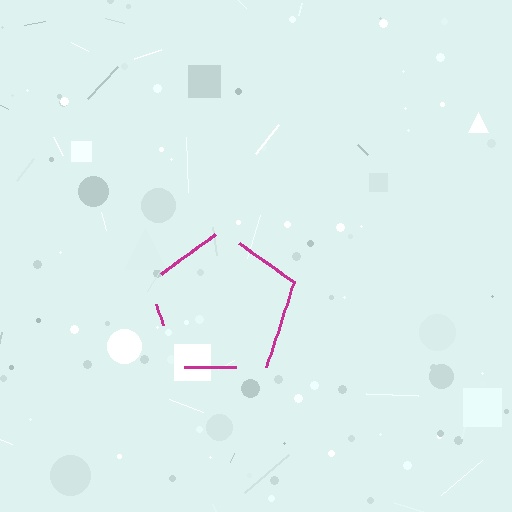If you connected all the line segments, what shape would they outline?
They would outline a pentagon.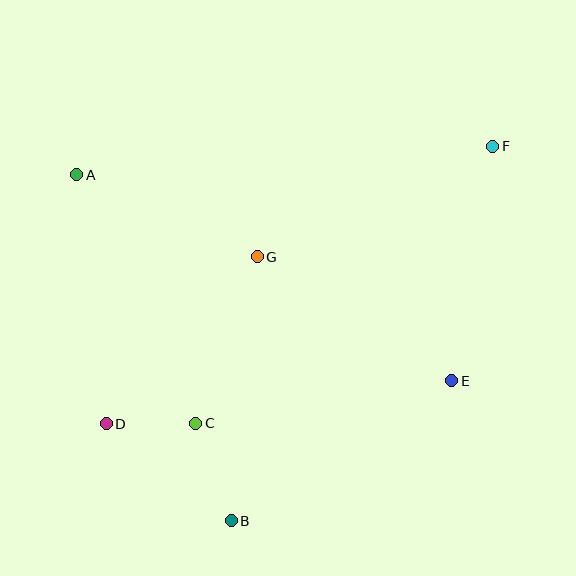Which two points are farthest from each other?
Points D and F are farthest from each other.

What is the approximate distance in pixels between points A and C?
The distance between A and C is approximately 275 pixels.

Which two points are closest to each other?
Points C and D are closest to each other.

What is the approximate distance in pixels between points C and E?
The distance between C and E is approximately 259 pixels.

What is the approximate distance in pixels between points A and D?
The distance between A and D is approximately 251 pixels.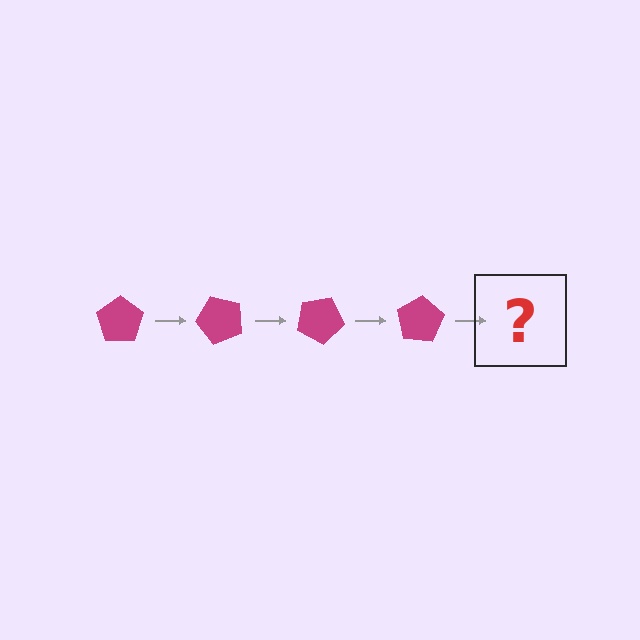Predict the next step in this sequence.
The next step is a magenta pentagon rotated 200 degrees.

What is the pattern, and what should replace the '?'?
The pattern is that the pentagon rotates 50 degrees each step. The '?' should be a magenta pentagon rotated 200 degrees.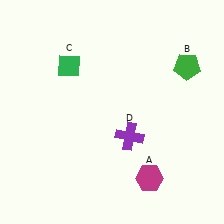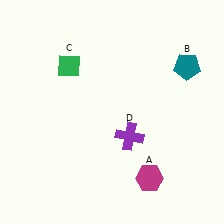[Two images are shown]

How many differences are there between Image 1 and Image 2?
There is 1 difference between the two images.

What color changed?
The pentagon (B) changed from green in Image 1 to teal in Image 2.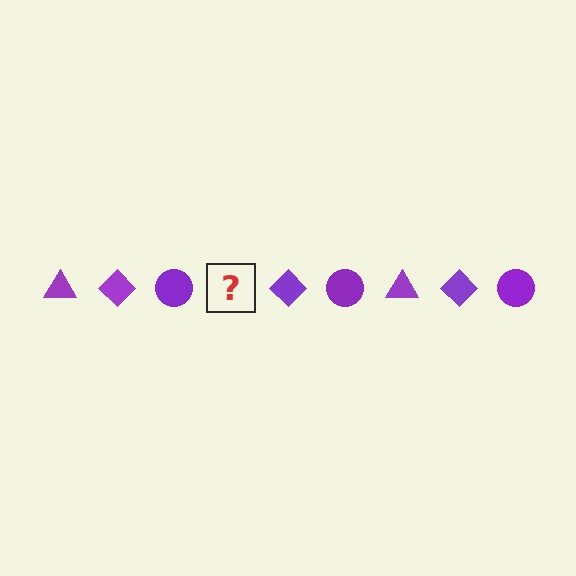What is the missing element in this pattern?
The missing element is a purple triangle.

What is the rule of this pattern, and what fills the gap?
The rule is that the pattern cycles through triangle, diamond, circle shapes in purple. The gap should be filled with a purple triangle.